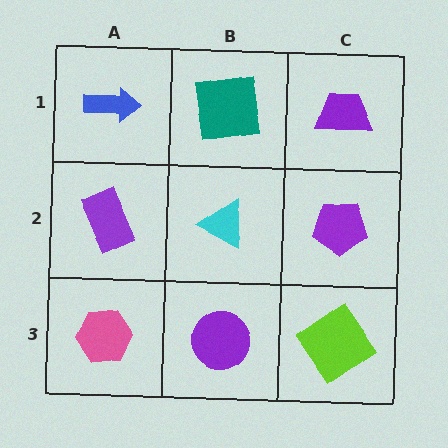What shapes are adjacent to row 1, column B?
A cyan triangle (row 2, column B), a blue arrow (row 1, column A), a purple trapezoid (row 1, column C).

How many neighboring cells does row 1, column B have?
3.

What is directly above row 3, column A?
A purple rectangle.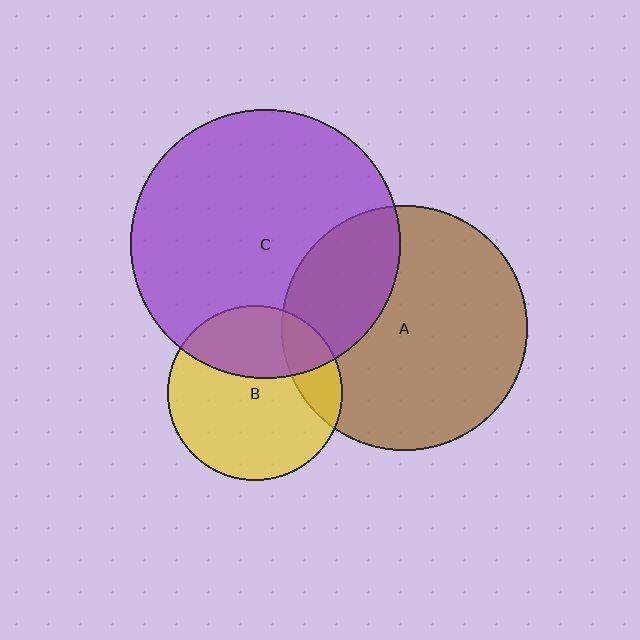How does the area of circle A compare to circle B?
Approximately 2.0 times.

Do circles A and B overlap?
Yes.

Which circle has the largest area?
Circle C (purple).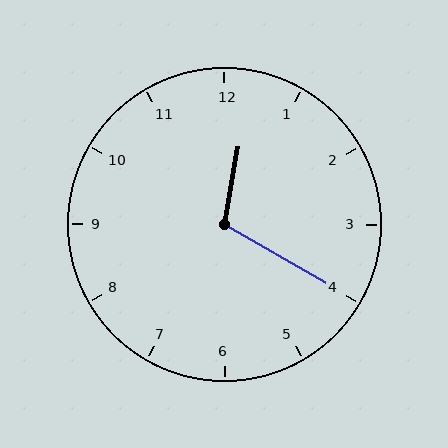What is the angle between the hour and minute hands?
Approximately 110 degrees.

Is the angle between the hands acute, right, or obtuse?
It is obtuse.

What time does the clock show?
12:20.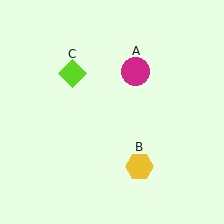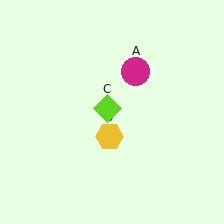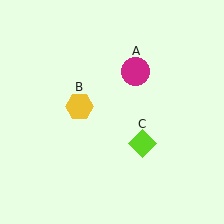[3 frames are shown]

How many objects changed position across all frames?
2 objects changed position: yellow hexagon (object B), lime diamond (object C).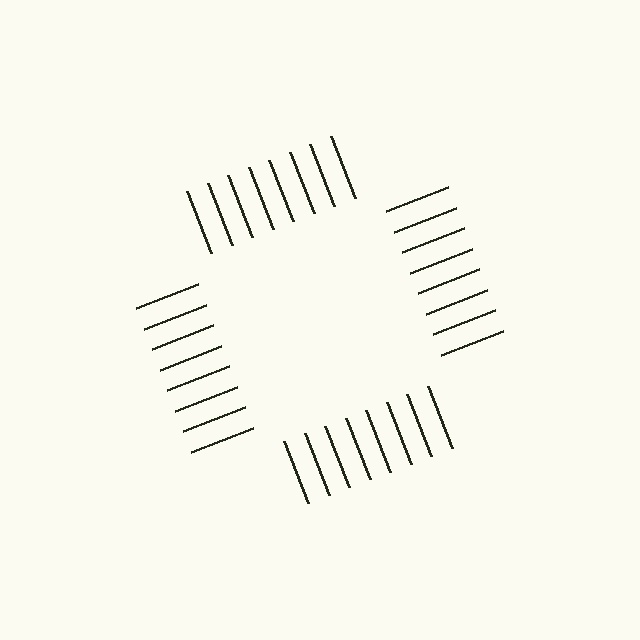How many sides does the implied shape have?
4 sides — the line-ends trace a square.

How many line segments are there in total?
32 — 8 along each of the 4 edges.